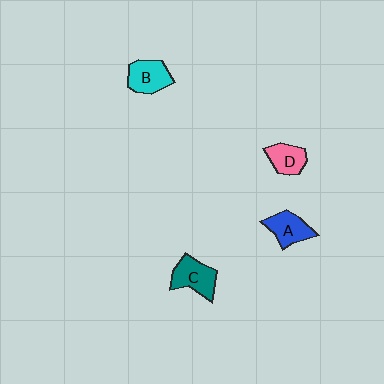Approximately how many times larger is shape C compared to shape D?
Approximately 1.3 times.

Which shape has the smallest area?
Shape D (pink).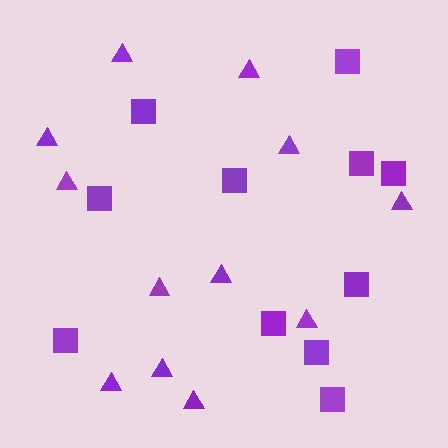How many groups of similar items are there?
There are 2 groups: one group of squares (11) and one group of triangles (12).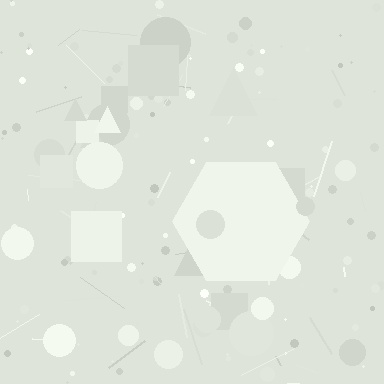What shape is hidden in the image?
A hexagon is hidden in the image.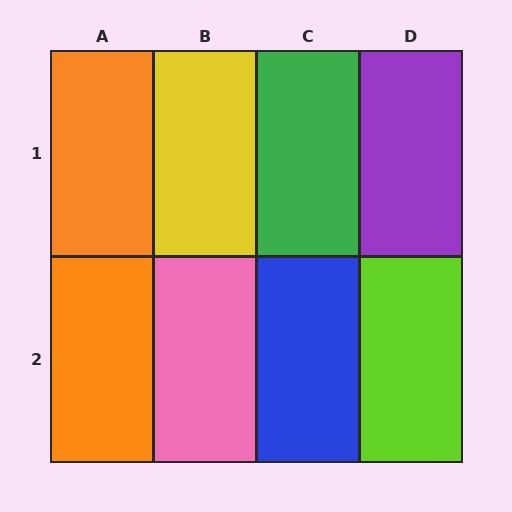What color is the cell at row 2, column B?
Pink.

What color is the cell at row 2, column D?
Lime.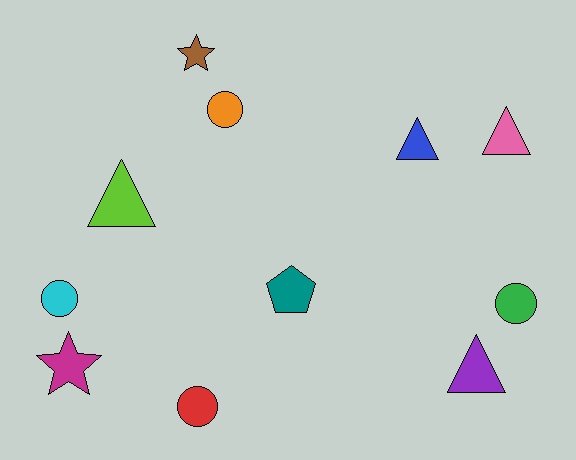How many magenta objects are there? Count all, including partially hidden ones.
There is 1 magenta object.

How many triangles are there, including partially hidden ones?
There are 4 triangles.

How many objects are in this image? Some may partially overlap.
There are 11 objects.